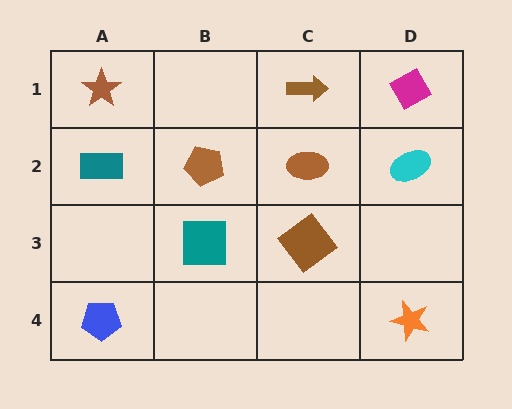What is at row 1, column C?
A brown arrow.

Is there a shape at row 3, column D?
No, that cell is empty.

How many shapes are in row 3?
2 shapes.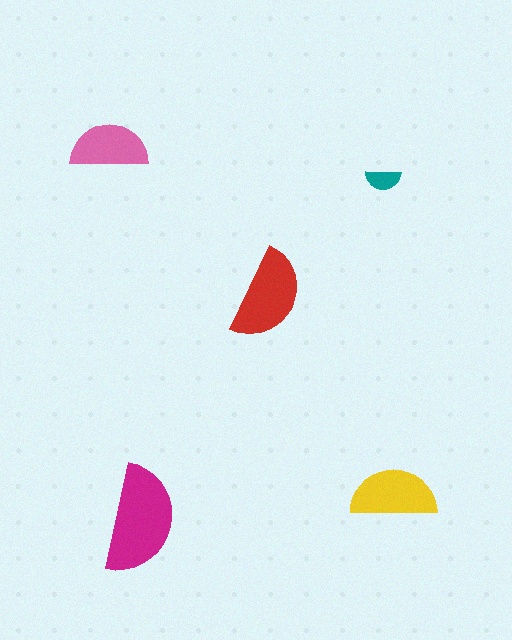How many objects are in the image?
There are 5 objects in the image.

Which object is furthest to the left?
The pink semicircle is leftmost.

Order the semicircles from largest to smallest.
the magenta one, the red one, the yellow one, the pink one, the teal one.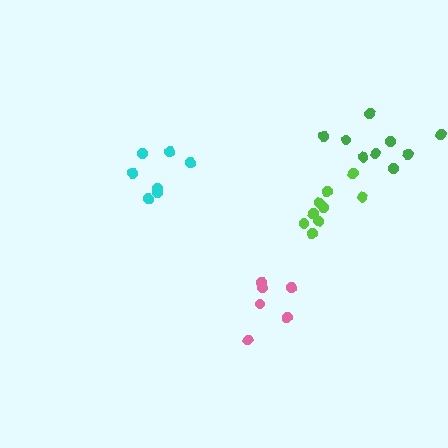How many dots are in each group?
Group 1: 7 dots, Group 2: 9 dots, Group 3: 6 dots, Group 4: 9 dots (31 total).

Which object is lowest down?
The pink cluster is bottommost.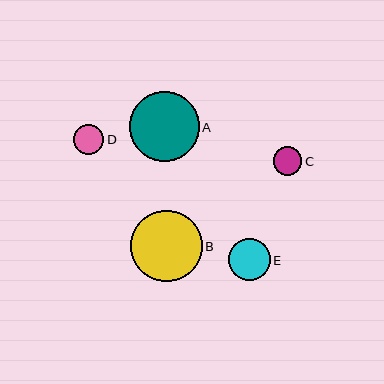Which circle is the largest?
Circle B is the largest with a size of approximately 71 pixels.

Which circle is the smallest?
Circle C is the smallest with a size of approximately 28 pixels.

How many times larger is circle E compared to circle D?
Circle E is approximately 1.4 times the size of circle D.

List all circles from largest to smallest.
From largest to smallest: B, A, E, D, C.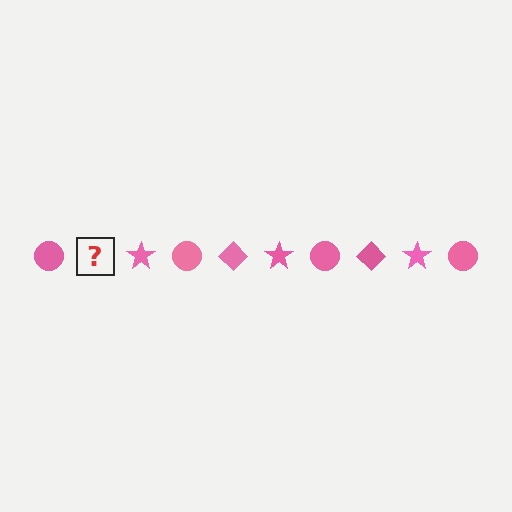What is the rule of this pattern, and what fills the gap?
The rule is that the pattern cycles through circle, diamond, star shapes in pink. The gap should be filled with a pink diamond.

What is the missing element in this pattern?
The missing element is a pink diamond.